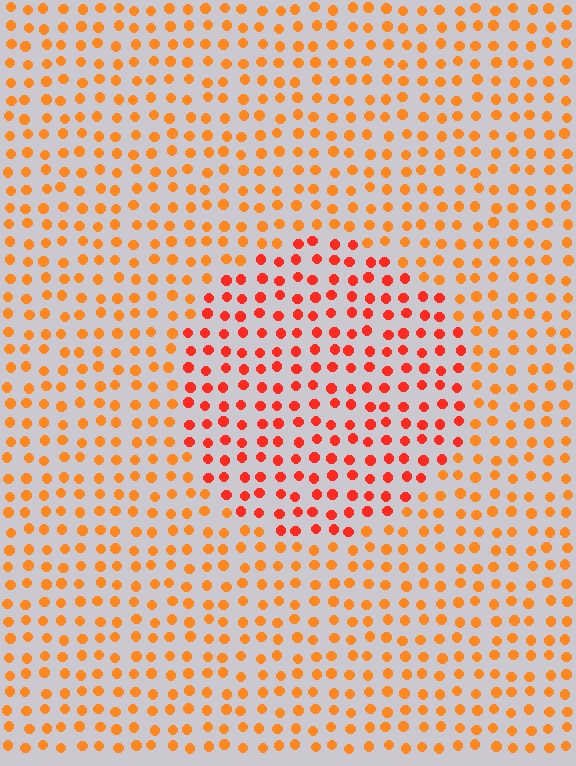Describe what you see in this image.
The image is filled with small orange elements in a uniform arrangement. A circle-shaped region is visible where the elements are tinted to a slightly different hue, forming a subtle color boundary.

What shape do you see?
I see a circle.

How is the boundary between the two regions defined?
The boundary is defined purely by a slight shift in hue (about 26 degrees). Spacing, size, and orientation are identical on both sides.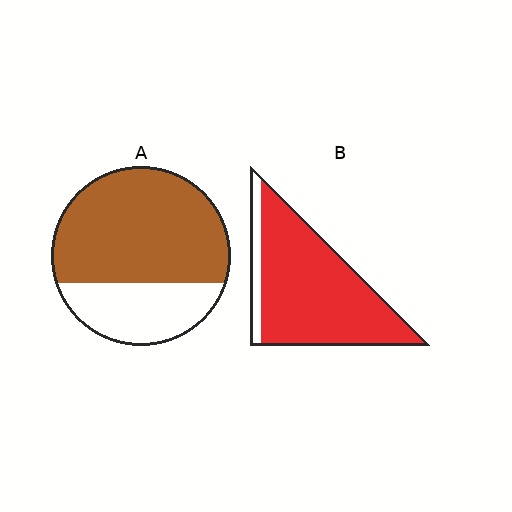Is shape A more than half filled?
Yes.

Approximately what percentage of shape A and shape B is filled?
A is approximately 70% and B is approximately 90%.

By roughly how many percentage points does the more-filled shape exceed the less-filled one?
By roughly 20 percentage points (B over A).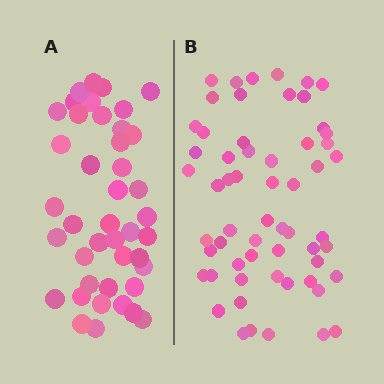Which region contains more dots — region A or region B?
Region B (the right region) has more dots.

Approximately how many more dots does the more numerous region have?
Region B has approximately 15 more dots than region A.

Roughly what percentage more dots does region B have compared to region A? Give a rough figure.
About 40% more.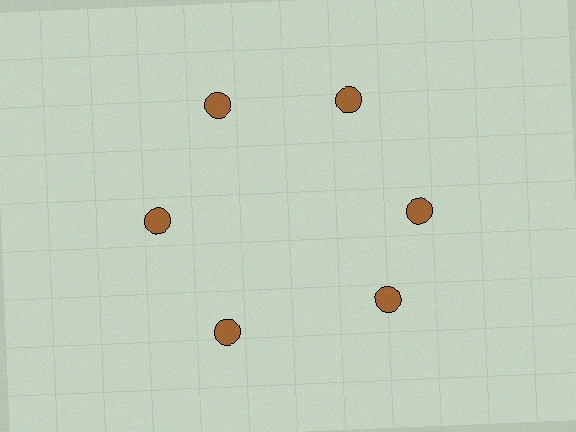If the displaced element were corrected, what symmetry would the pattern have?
It would have 6-fold rotational symmetry — the pattern would map onto itself every 60 degrees.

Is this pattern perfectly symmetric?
No. The 6 brown circles are arranged in a ring, but one element near the 5 o'clock position is rotated out of alignment along the ring, breaking the 6-fold rotational symmetry.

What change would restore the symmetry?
The symmetry would be restored by rotating it back into even spacing with its neighbors so that all 6 circles sit at equal angles and equal distance from the center.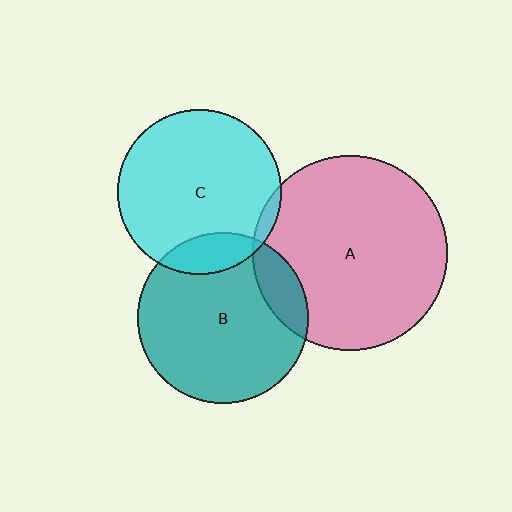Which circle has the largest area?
Circle A (pink).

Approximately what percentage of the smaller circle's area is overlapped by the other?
Approximately 5%.